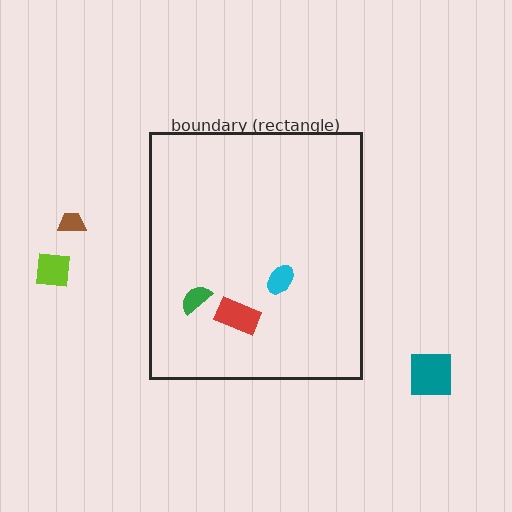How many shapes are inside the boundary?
3 inside, 3 outside.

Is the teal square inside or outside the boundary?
Outside.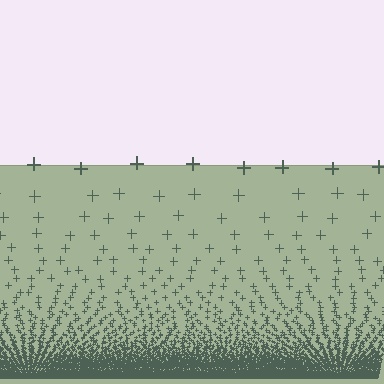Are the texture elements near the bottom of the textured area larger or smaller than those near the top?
Smaller. The gradient is inverted — elements near the bottom are smaller and denser.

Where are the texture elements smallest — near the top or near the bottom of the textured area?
Near the bottom.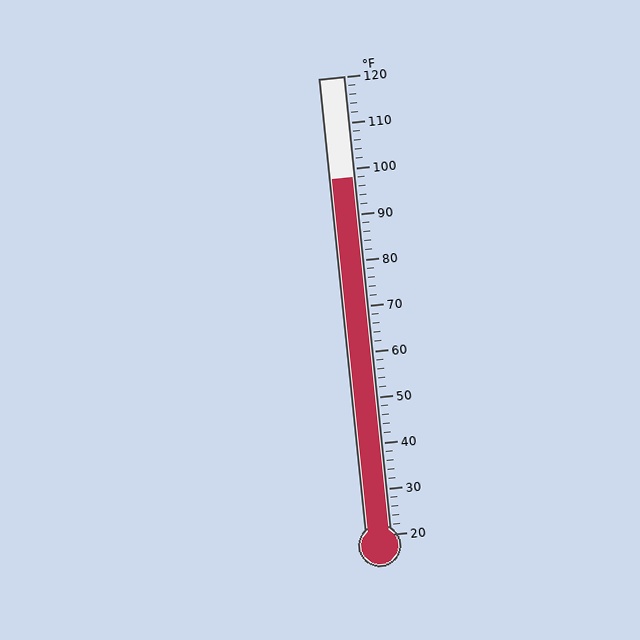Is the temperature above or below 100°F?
The temperature is below 100°F.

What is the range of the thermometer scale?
The thermometer scale ranges from 20°F to 120°F.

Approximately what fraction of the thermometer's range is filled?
The thermometer is filled to approximately 80% of its range.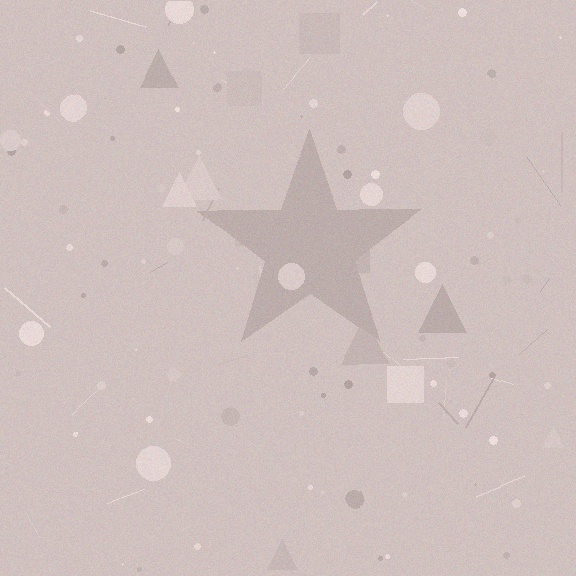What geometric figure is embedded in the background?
A star is embedded in the background.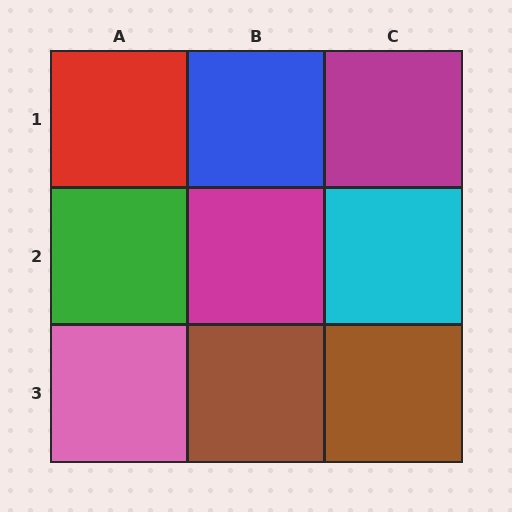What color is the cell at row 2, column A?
Green.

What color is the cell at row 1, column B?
Blue.